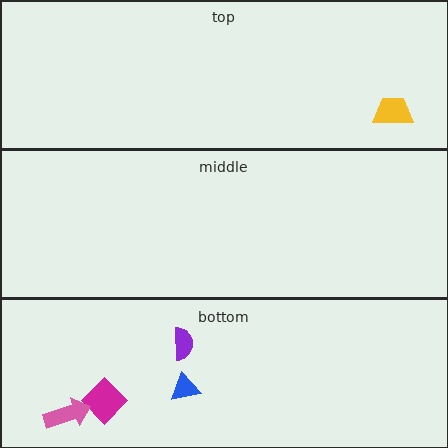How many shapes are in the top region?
1.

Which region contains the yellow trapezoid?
The top region.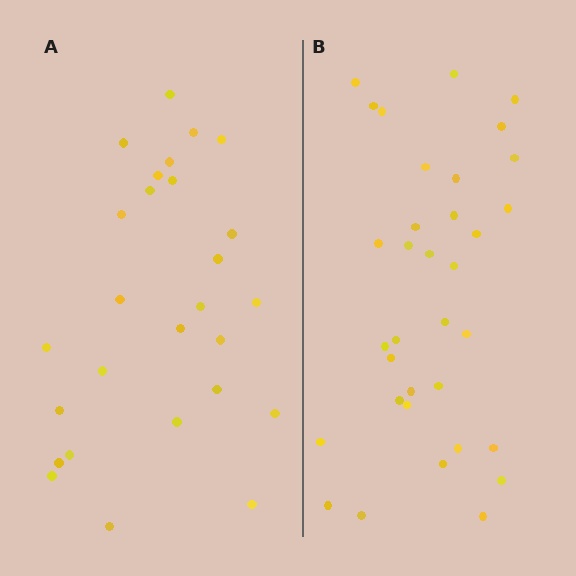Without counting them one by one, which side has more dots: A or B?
Region B (the right region) has more dots.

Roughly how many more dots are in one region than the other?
Region B has roughly 8 or so more dots than region A.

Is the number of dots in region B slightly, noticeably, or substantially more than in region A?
Region B has noticeably more, but not dramatically so. The ratio is roughly 1.3 to 1.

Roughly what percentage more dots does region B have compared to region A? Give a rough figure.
About 25% more.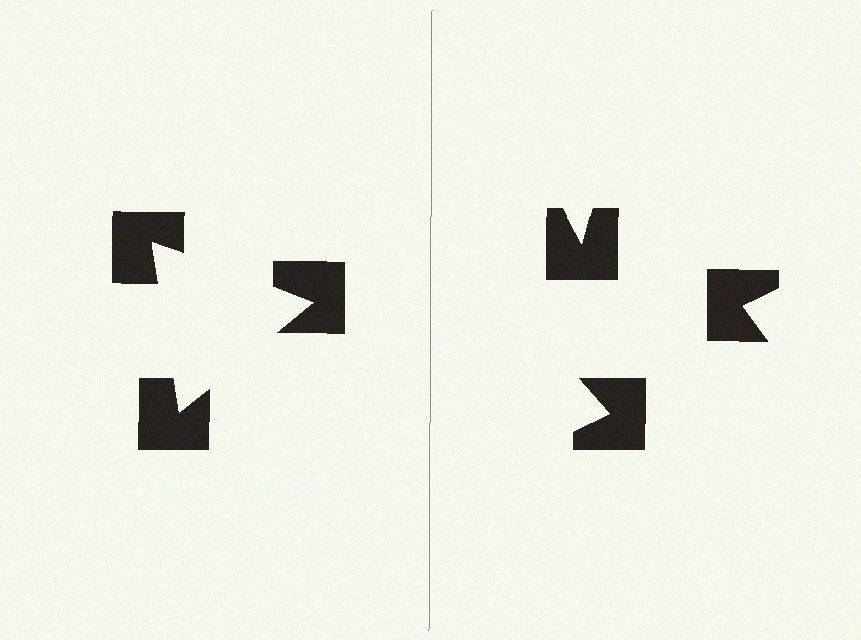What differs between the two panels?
The notched squares are positioned identically on both sides; only the wedge orientations differ. On the left they align to a triangle; on the right they are misaligned.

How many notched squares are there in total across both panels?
6 — 3 on each side.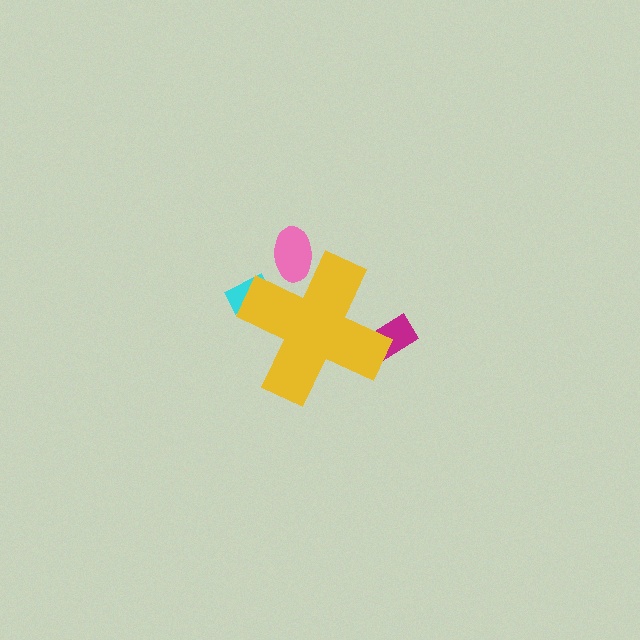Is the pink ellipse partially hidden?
Yes, the pink ellipse is partially hidden behind the yellow cross.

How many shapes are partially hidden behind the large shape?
3 shapes are partially hidden.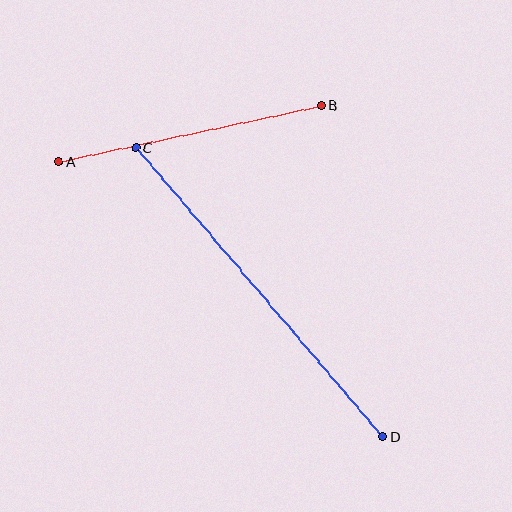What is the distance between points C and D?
The distance is approximately 380 pixels.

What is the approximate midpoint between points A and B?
The midpoint is at approximately (190, 134) pixels.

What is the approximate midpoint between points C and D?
The midpoint is at approximately (259, 292) pixels.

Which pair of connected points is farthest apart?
Points C and D are farthest apart.